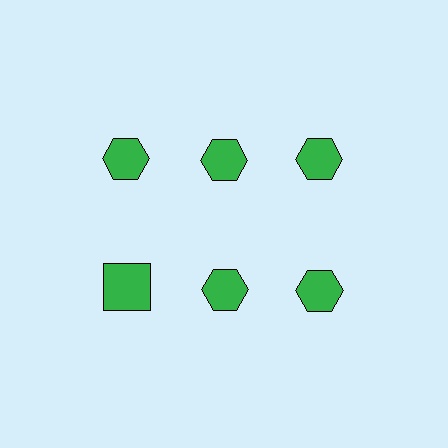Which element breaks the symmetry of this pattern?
The green square in the second row, leftmost column breaks the symmetry. All other shapes are green hexagons.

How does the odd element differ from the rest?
It has a different shape: square instead of hexagon.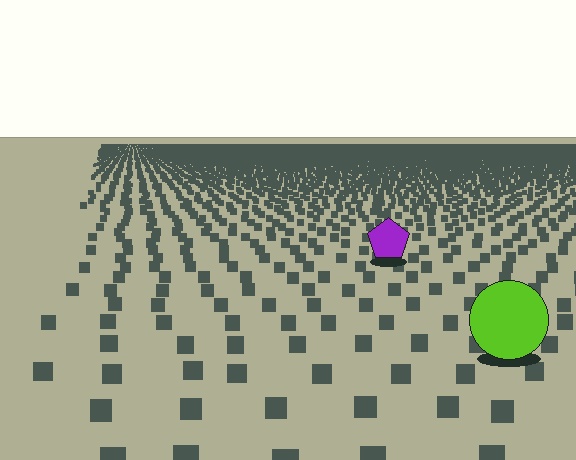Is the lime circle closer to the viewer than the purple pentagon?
Yes. The lime circle is closer — you can tell from the texture gradient: the ground texture is coarser near it.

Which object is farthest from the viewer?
The purple pentagon is farthest from the viewer. It appears smaller and the ground texture around it is denser.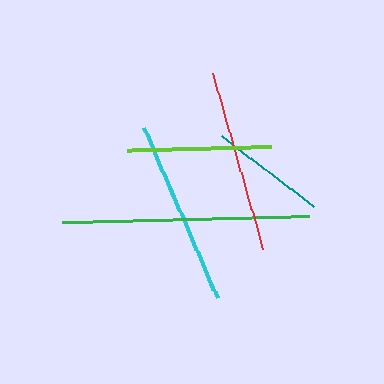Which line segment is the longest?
The green line is the longest at approximately 247 pixels.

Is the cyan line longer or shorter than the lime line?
The cyan line is longer than the lime line.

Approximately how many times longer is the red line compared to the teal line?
The red line is approximately 1.6 times the length of the teal line.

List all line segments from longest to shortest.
From longest to shortest: green, cyan, red, lime, teal.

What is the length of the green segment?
The green segment is approximately 247 pixels long.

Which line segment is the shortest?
The teal line is the shortest at approximately 118 pixels.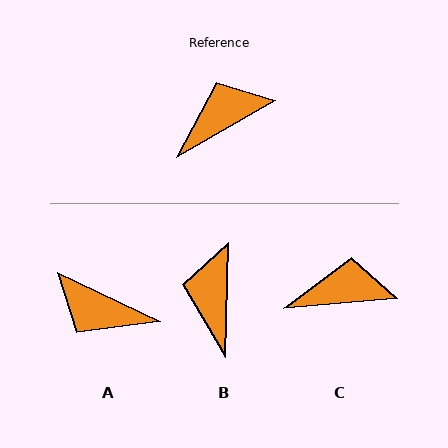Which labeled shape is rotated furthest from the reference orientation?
A, about 125 degrees away.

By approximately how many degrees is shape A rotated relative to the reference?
Approximately 125 degrees counter-clockwise.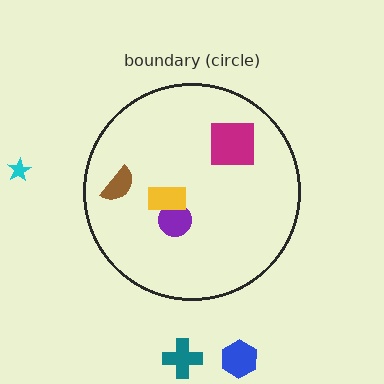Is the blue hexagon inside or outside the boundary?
Outside.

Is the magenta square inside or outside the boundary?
Inside.